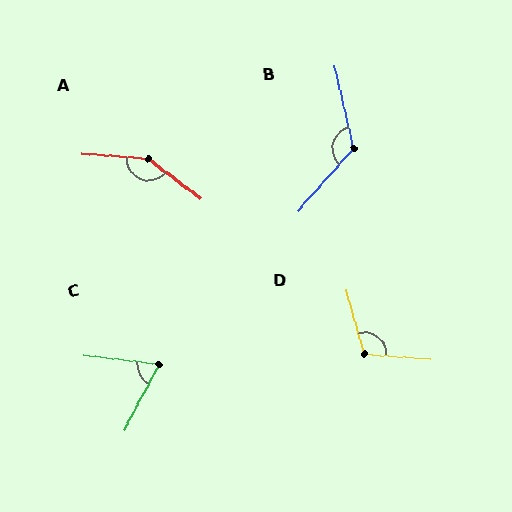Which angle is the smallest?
C, at approximately 69 degrees.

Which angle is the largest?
A, at approximately 148 degrees.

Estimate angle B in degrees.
Approximately 126 degrees.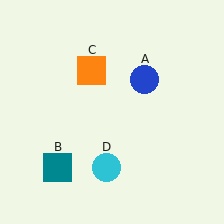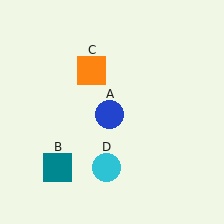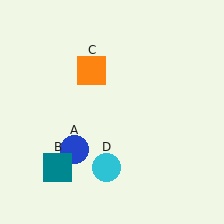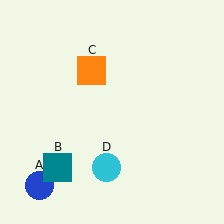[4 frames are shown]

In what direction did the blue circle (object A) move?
The blue circle (object A) moved down and to the left.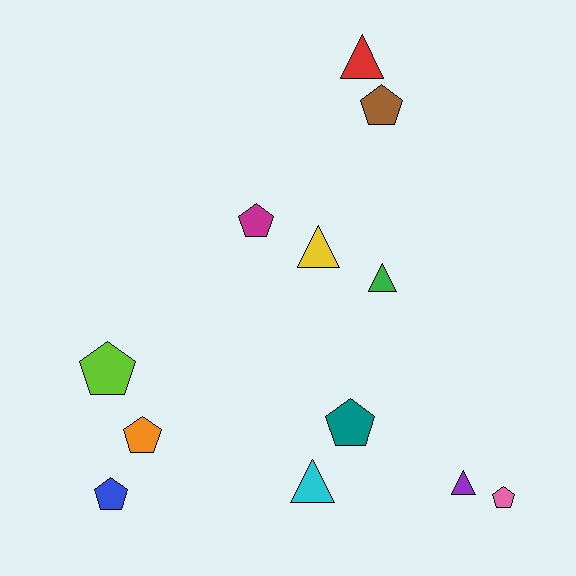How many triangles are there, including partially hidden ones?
There are 5 triangles.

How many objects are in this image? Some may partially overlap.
There are 12 objects.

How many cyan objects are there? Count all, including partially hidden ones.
There is 1 cyan object.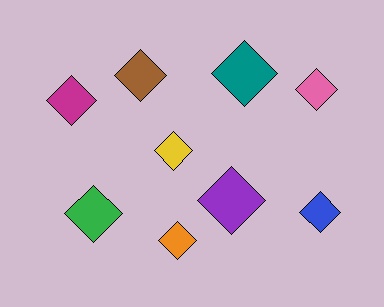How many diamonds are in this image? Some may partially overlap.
There are 9 diamonds.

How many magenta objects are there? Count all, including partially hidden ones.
There is 1 magenta object.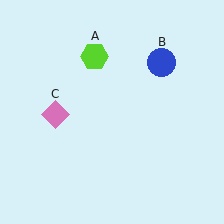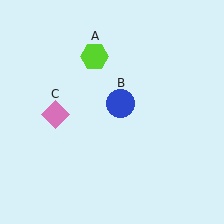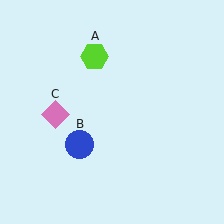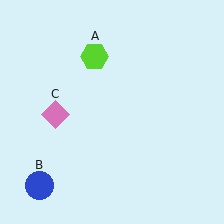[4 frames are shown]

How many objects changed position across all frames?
1 object changed position: blue circle (object B).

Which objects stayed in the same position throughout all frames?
Lime hexagon (object A) and pink diamond (object C) remained stationary.